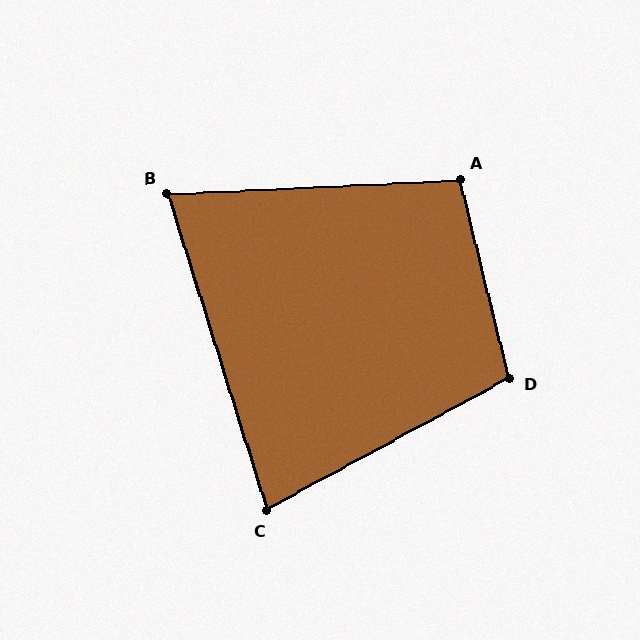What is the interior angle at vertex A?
Approximately 101 degrees (obtuse).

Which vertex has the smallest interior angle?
B, at approximately 75 degrees.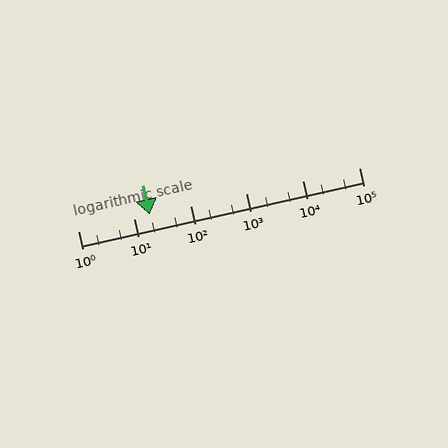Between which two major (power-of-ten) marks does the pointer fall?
The pointer is between 10 and 100.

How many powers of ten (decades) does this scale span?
The scale spans 5 decades, from 1 to 100000.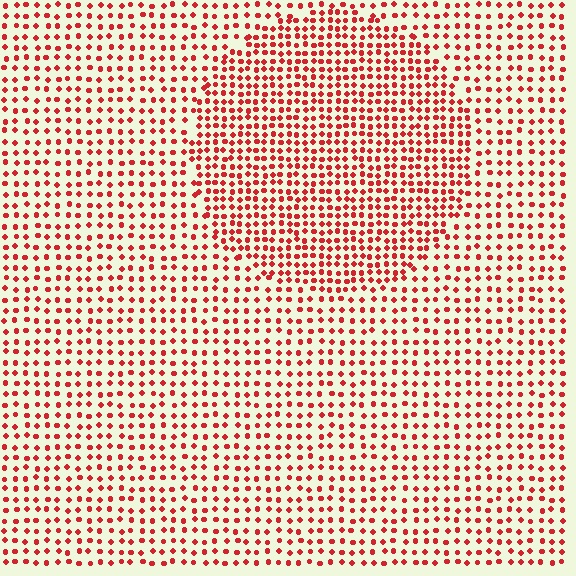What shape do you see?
I see a circle.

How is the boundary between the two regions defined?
The boundary is defined by a change in element density (approximately 1.7x ratio). All elements are the same color, size, and shape.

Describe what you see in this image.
The image contains small red elements arranged at two different densities. A circle-shaped region is visible where the elements are more densely packed than the surrounding area.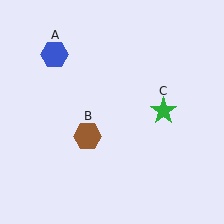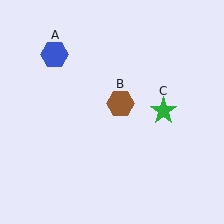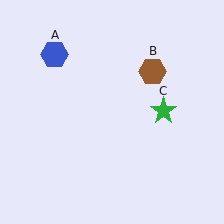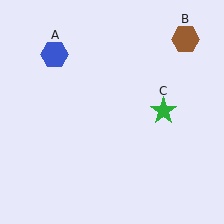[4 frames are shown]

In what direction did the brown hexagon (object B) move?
The brown hexagon (object B) moved up and to the right.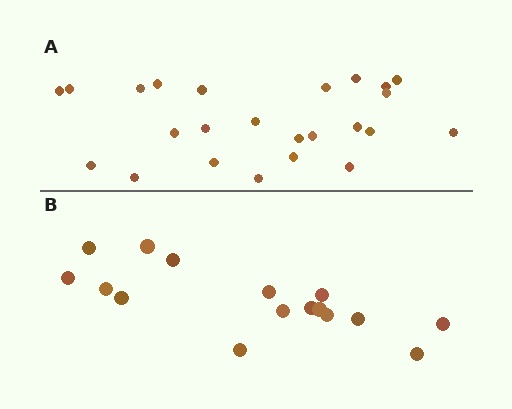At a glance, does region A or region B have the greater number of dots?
Region A (the top region) has more dots.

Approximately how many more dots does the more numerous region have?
Region A has roughly 8 or so more dots than region B.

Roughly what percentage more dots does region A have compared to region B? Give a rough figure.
About 50% more.